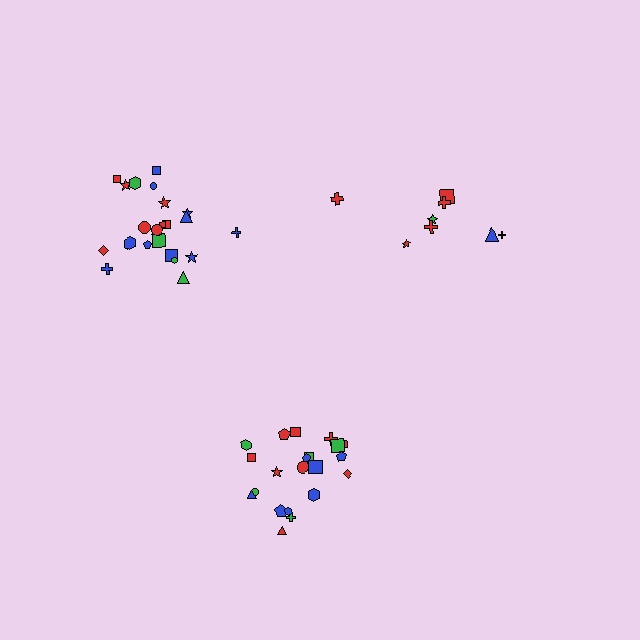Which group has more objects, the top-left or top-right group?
The top-left group.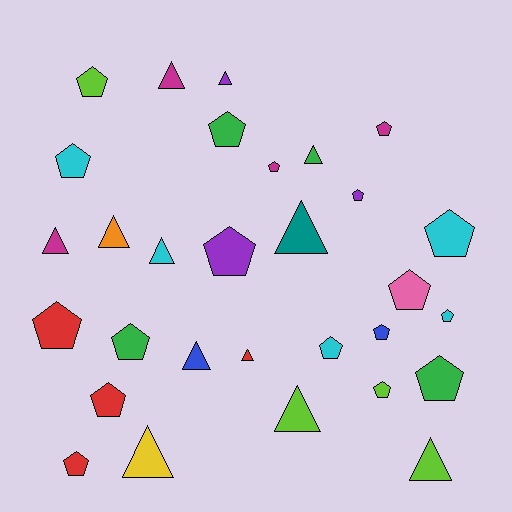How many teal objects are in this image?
There is 1 teal object.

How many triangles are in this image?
There are 12 triangles.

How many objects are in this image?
There are 30 objects.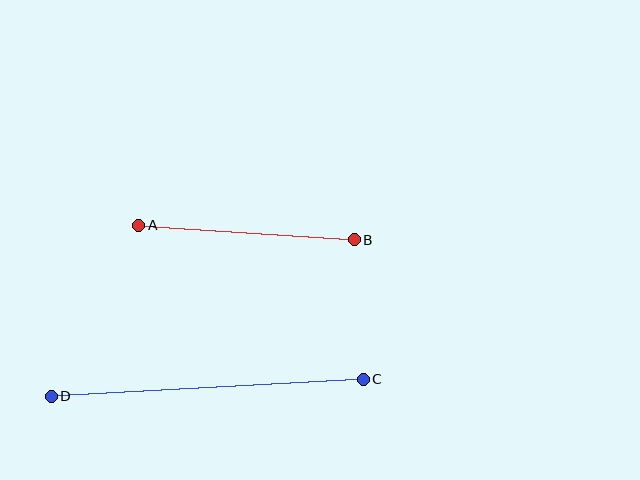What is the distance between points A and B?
The distance is approximately 216 pixels.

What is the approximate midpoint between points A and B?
The midpoint is at approximately (247, 233) pixels.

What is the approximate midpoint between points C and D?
The midpoint is at approximately (207, 388) pixels.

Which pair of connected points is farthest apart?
Points C and D are farthest apart.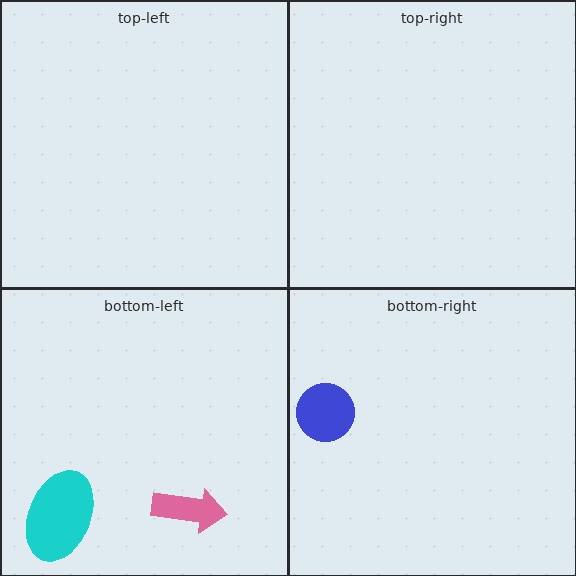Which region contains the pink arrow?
The bottom-left region.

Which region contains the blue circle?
The bottom-right region.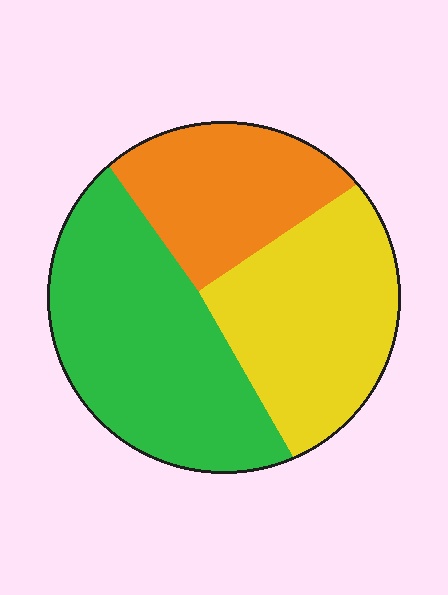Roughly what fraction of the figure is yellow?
Yellow covers about 35% of the figure.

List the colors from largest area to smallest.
From largest to smallest: green, yellow, orange.